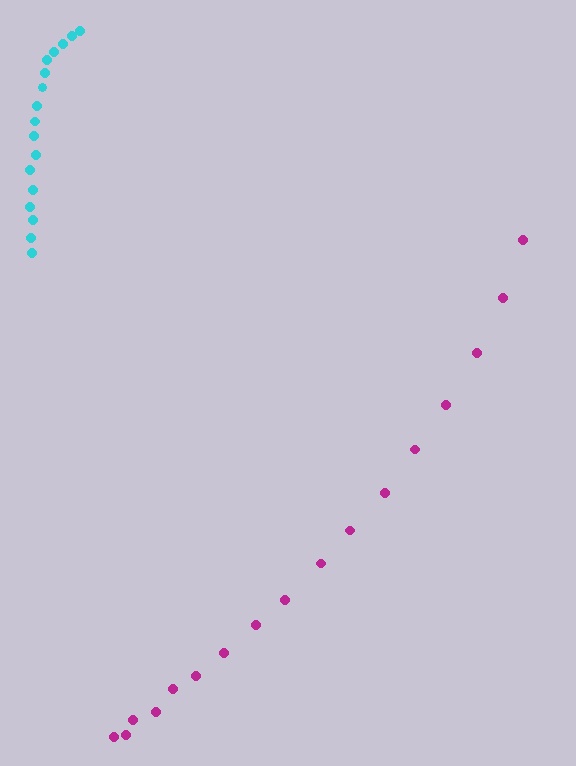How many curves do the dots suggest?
There are 2 distinct paths.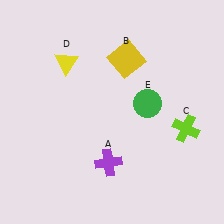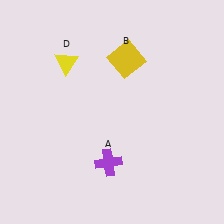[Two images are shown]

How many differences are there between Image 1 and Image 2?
There are 2 differences between the two images.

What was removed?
The green circle (E), the lime cross (C) were removed in Image 2.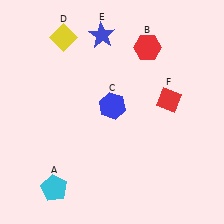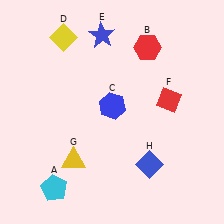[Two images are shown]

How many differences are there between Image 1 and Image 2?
There are 2 differences between the two images.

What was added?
A yellow triangle (G), a blue diamond (H) were added in Image 2.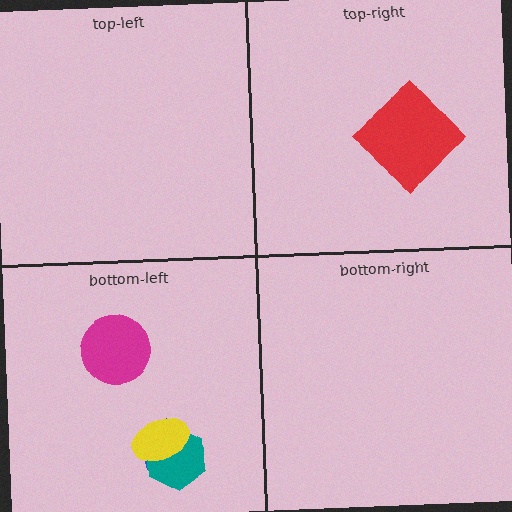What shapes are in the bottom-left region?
The blue pentagon, the teal hexagon, the magenta circle, the yellow ellipse.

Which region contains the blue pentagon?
The bottom-left region.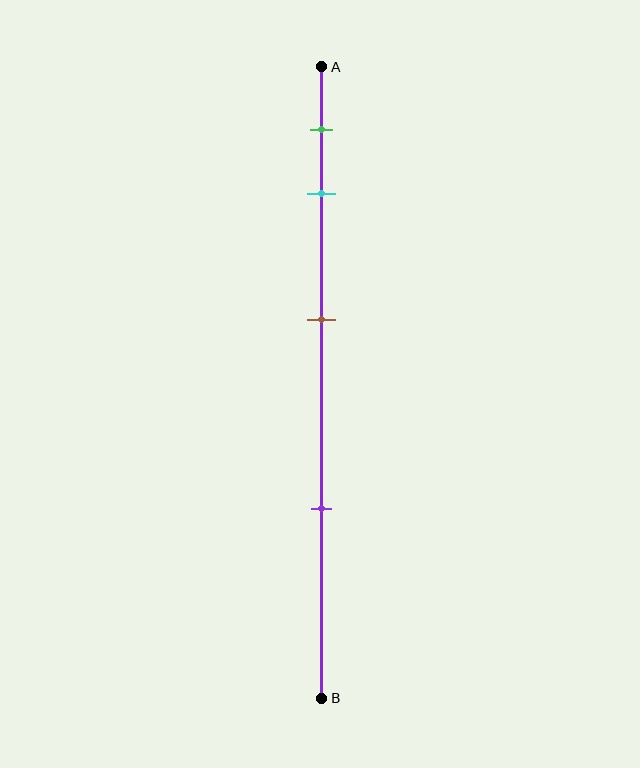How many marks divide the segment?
There are 4 marks dividing the segment.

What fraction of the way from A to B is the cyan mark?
The cyan mark is approximately 20% (0.2) of the way from A to B.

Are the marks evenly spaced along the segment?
No, the marks are not evenly spaced.